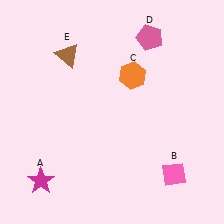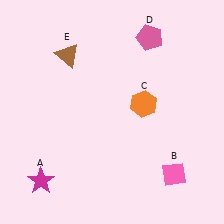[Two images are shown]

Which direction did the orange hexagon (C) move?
The orange hexagon (C) moved down.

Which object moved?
The orange hexagon (C) moved down.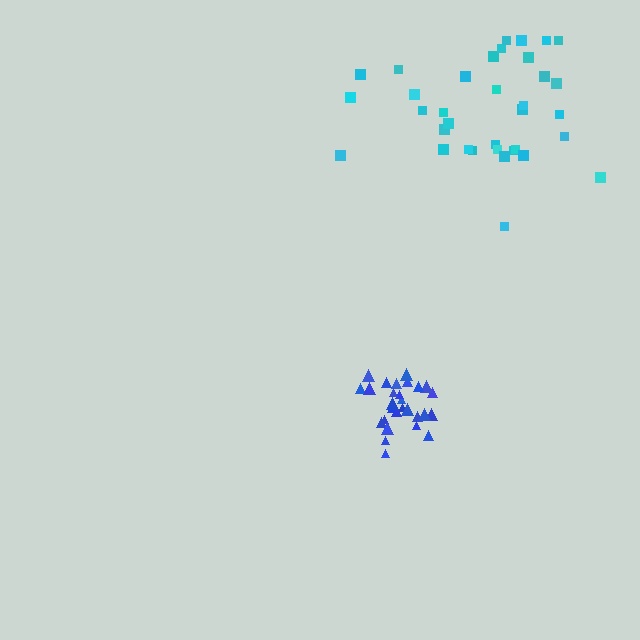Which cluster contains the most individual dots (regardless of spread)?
Cyan (35).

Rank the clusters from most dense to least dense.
blue, cyan.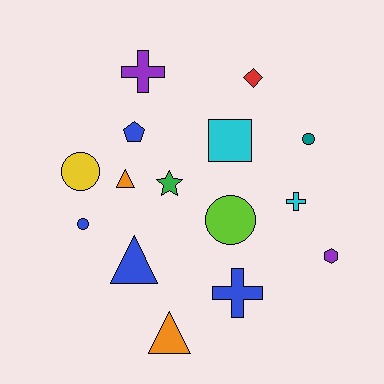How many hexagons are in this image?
There is 1 hexagon.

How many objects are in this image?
There are 15 objects.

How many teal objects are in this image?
There is 1 teal object.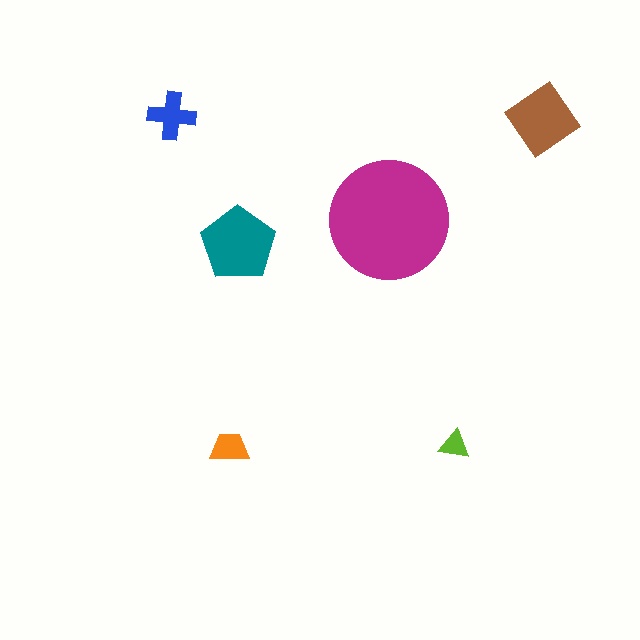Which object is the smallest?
The lime triangle.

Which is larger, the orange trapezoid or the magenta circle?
The magenta circle.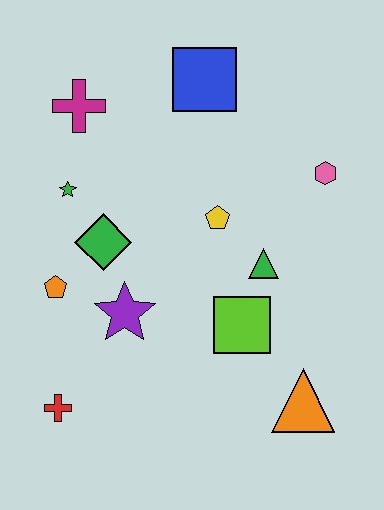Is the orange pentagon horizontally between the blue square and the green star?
No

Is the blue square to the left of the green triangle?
Yes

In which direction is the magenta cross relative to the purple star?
The magenta cross is above the purple star.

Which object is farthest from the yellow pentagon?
The red cross is farthest from the yellow pentagon.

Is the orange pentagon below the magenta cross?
Yes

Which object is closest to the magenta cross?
The green star is closest to the magenta cross.